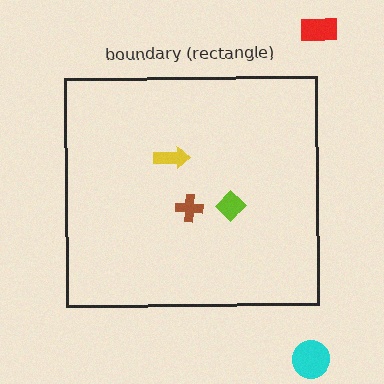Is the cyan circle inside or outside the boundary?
Outside.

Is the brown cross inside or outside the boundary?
Inside.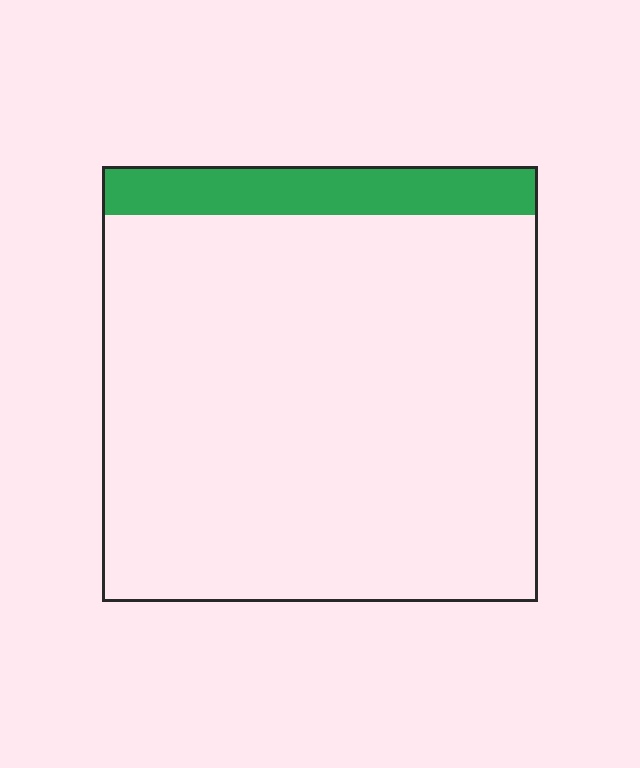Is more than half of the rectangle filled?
No.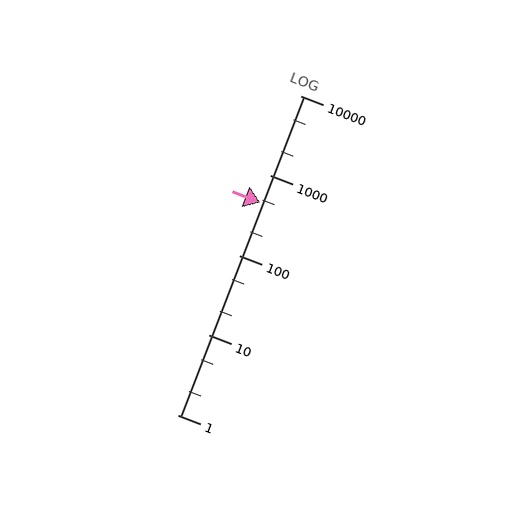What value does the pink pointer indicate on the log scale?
The pointer indicates approximately 460.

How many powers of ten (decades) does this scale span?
The scale spans 4 decades, from 1 to 10000.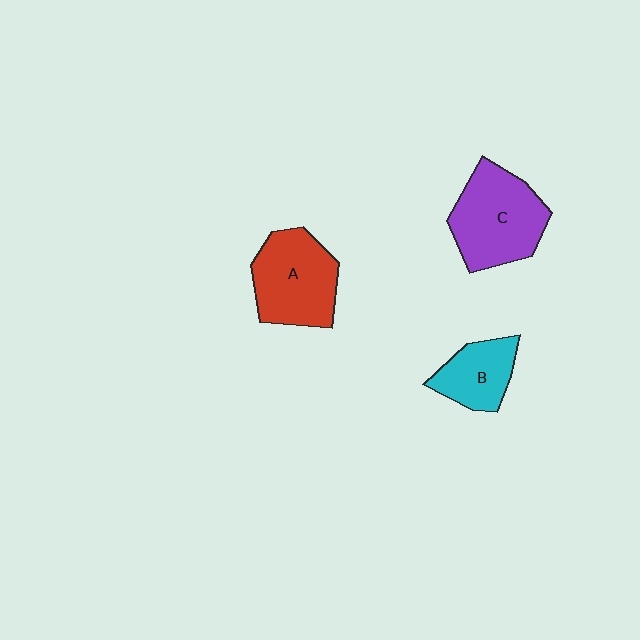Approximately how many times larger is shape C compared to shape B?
Approximately 1.7 times.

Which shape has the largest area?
Shape C (purple).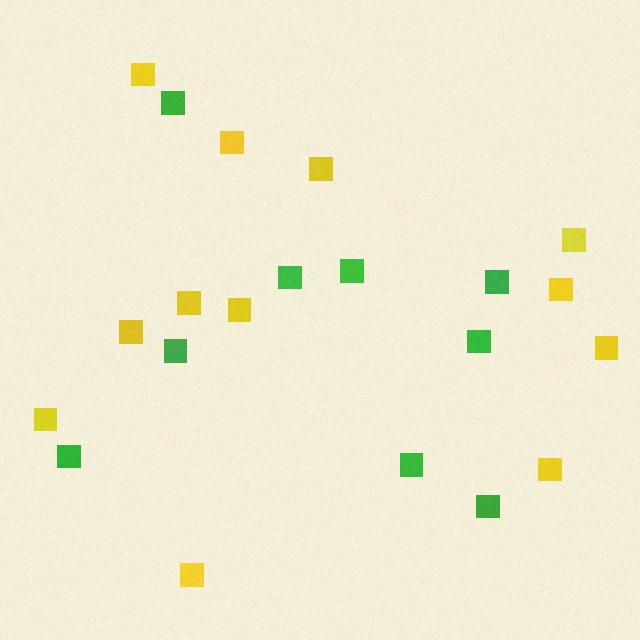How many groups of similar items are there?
There are 2 groups: one group of yellow squares (12) and one group of green squares (9).